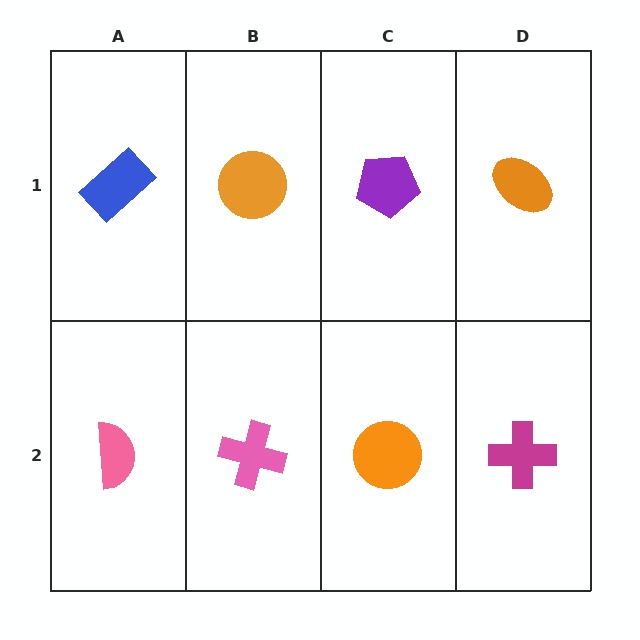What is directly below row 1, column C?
An orange circle.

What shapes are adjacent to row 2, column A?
A blue rectangle (row 1, column A), a pink cross (row 2, column B).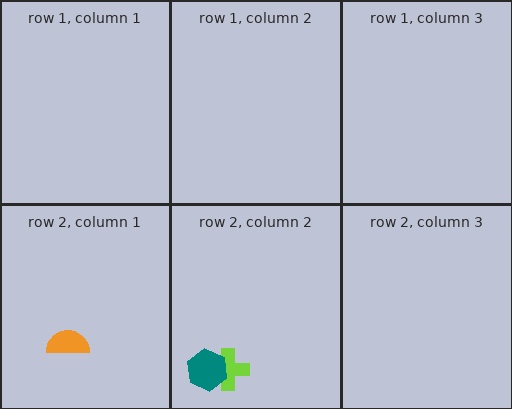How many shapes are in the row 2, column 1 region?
1.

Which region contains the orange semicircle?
The row 2, column 1 region.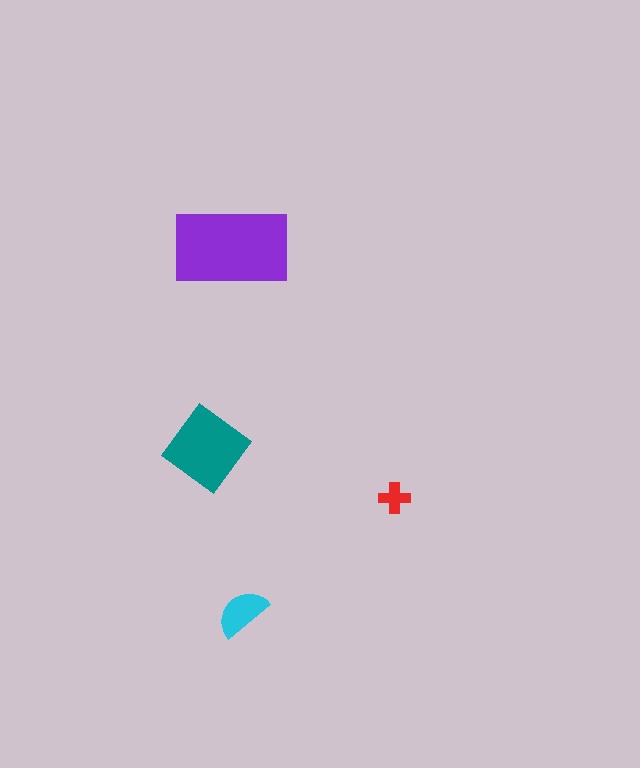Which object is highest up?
The purple rectangle is topmost.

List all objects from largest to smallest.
The purple rectangle, the teal diamond, the cyan semicircle, the red cross.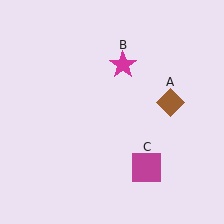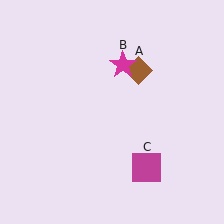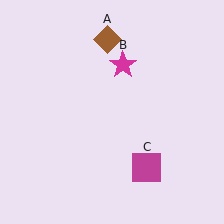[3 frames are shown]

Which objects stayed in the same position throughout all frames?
Magenta star (object B) and magenta square (object C) remained stationary.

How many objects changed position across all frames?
1 object changed position: brown diamond (object A).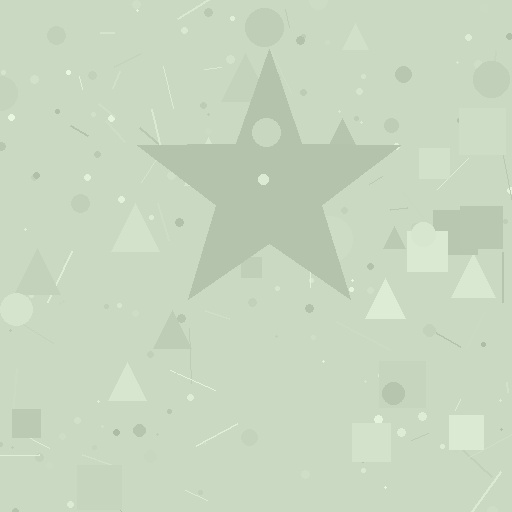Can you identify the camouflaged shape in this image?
The camouflaged shape is a star.